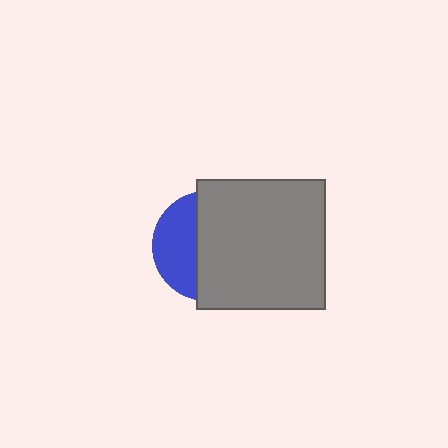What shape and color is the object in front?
The object in front is a gray square.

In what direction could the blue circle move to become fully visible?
The blue circle could move left. That would shift it out from behind the gray square entirely.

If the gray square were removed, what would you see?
You would see the complete blue circle.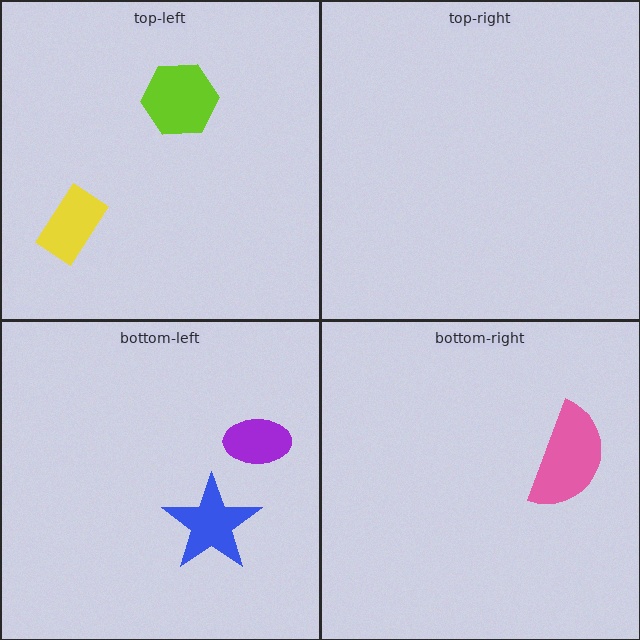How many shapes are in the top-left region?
2.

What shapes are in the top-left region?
The yellow rectangle, the lime hexagon.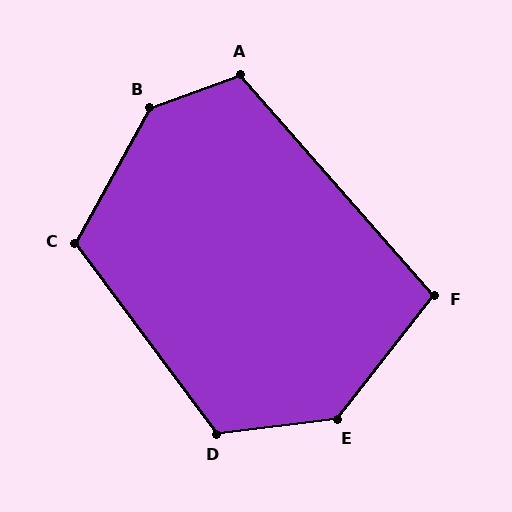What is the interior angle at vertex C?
Approximately 114 degrees (obtuse).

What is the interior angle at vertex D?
Approximately 120 degrees (obtuse).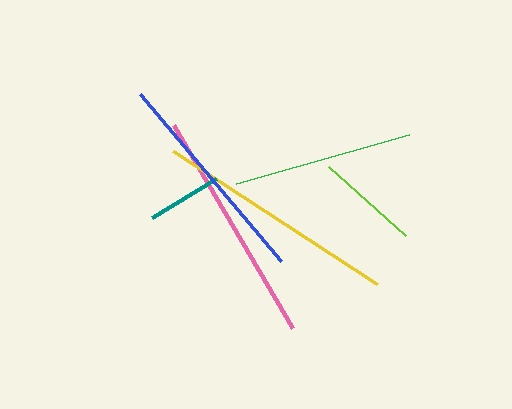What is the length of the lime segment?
The lime segment is approximately 103 pixels long.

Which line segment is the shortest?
The teal line is the shortest at approximately 75 pixels.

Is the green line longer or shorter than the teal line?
The green line is longer than the teal line.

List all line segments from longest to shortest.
From longest to shortest: yellow, pink, blue, green, lime, teal.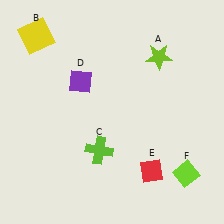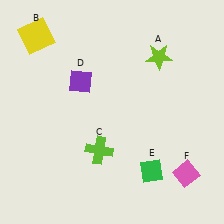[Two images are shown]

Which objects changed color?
E changed from red to green. F changed from lime to pink.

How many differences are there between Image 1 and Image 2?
There are 2 differences between the two images.